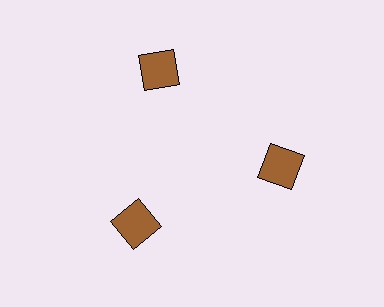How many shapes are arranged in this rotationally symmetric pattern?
There are 3 shapes, arranged in 3 groups of 1.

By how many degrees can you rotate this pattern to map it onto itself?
The pattern maps onto itself every 120 degrees of rotation.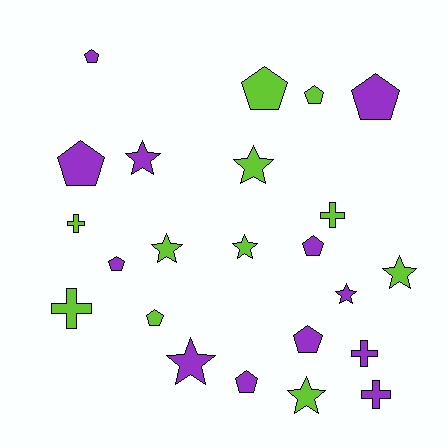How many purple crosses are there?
There are 2 purple crosses.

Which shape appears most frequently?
Pentagon, with 10 objects.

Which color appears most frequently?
Purple, with 12 objects.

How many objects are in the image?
There are 23 objects.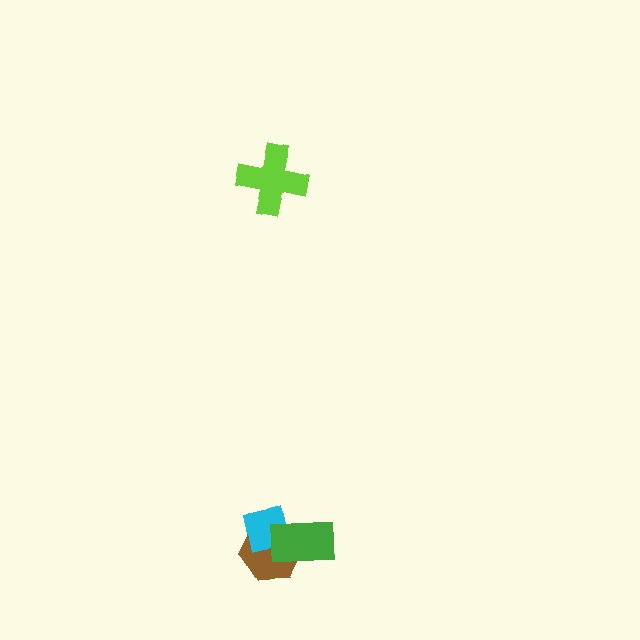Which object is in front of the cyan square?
The green rectangle is in front of the cyan square.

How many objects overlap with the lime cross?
0 objects overlap with the lime cross.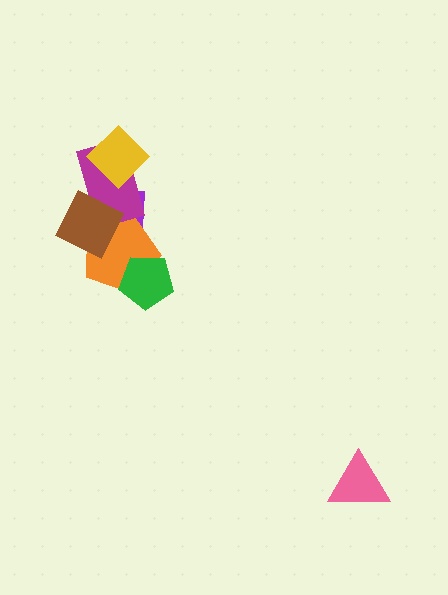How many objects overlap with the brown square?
3 objects overlap with the brown square.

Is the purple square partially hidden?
Yes, it is partially covered by another shape.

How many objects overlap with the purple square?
4 objects overlap with the purple square.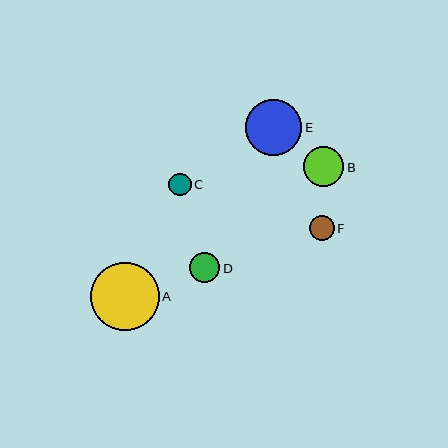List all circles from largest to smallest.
From largest to smallest: A, E, B, D, F, C.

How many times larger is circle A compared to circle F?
Circle A is approximately 2.8 times the size of circle F.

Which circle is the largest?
Circle A is the largest with a size of approximately 68 pixels.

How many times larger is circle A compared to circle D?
Circle A is approximately 2.3 times the size of circle D.